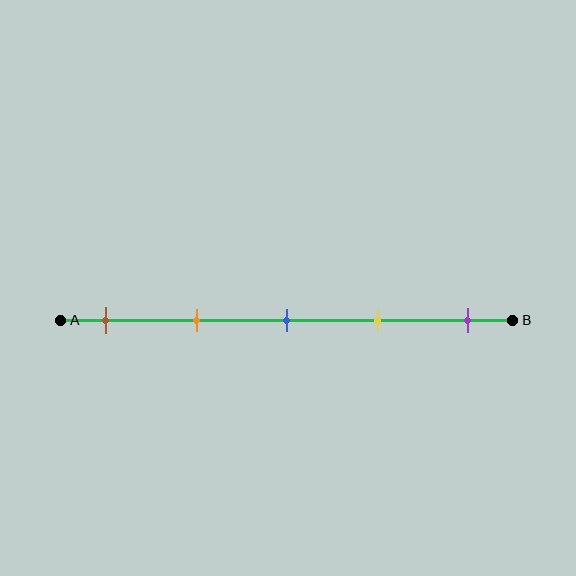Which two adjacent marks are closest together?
The blue and yellow marks are the closest adjacent pair.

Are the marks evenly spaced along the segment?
Yes, the marks are approximately evenly spaced.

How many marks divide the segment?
There are 5 marks dividing the segment.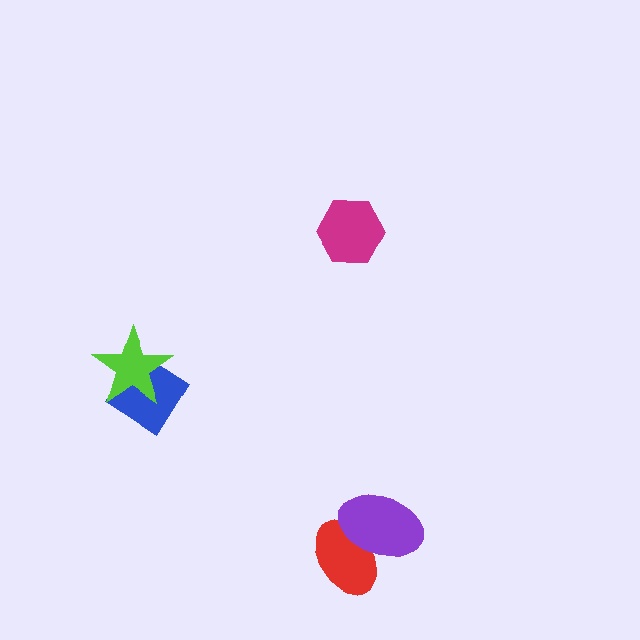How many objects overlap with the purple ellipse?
1 object overlaps with the purple ellipse.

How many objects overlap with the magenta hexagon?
0 objects overlap with the magenta hexagon.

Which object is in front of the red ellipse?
The purple ellipse is in front of the red ellipse.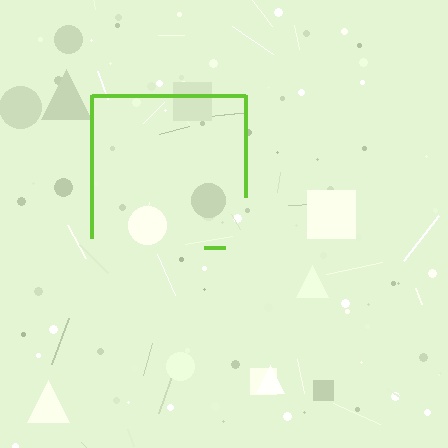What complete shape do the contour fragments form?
The contour fragments form a square.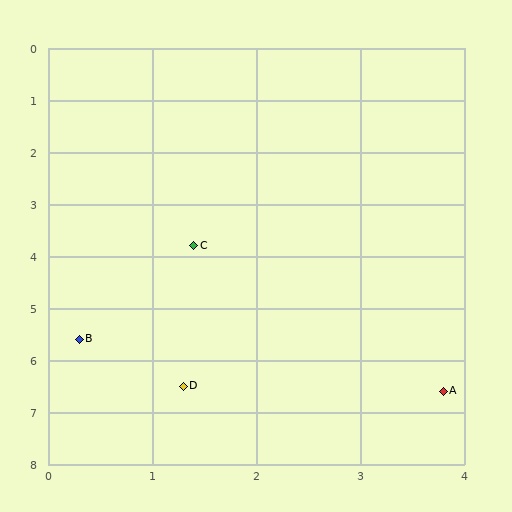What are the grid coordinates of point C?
Point C is at approximately (1.4, 3.8).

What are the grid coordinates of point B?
Point B is at approximately (0.3, 5.6).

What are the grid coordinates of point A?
Point A is at approximately (3.8, 6.6).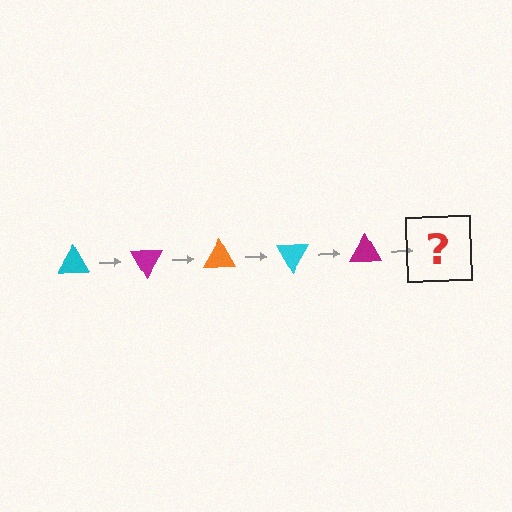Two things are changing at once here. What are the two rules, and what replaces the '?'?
The two rules are that it rotates 60 degrees each step and the color cycles through cyan, magenta, and orange. The '?' should be an orange triangle, rotated 300 degrees from the start.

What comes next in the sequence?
The next element should be an orange triangle, rotated 300 degrees from the start.